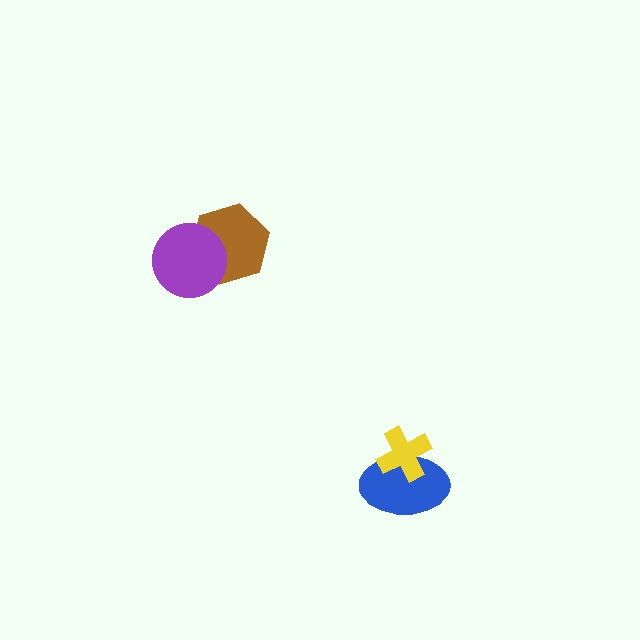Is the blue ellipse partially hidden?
Yes, it is partially covered by another shape.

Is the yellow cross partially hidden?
No, no other shape covers it.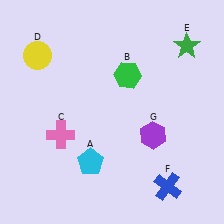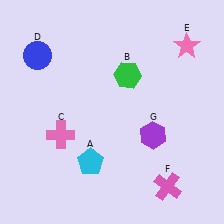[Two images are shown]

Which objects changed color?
D changed from yellow to blue. E changed from green to pink. F changed from blue to pink.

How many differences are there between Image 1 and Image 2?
There are 3 differences between the two images.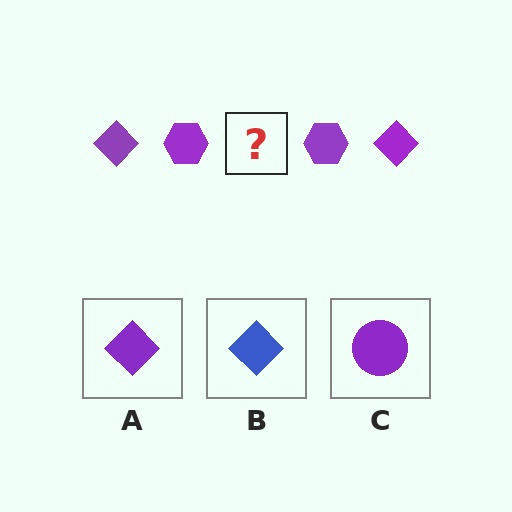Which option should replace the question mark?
Option A.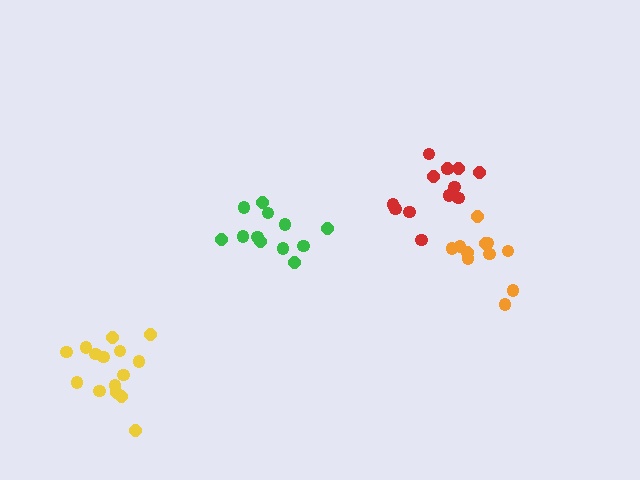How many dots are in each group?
Group 1: 12 dots, Group 2: 13 dots, Group 3: 12 dots, Group 4: 15 dots (52 total).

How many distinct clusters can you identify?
There are 4 distinct clusters.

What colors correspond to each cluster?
The clusters are colored: green, red, orange, yellow.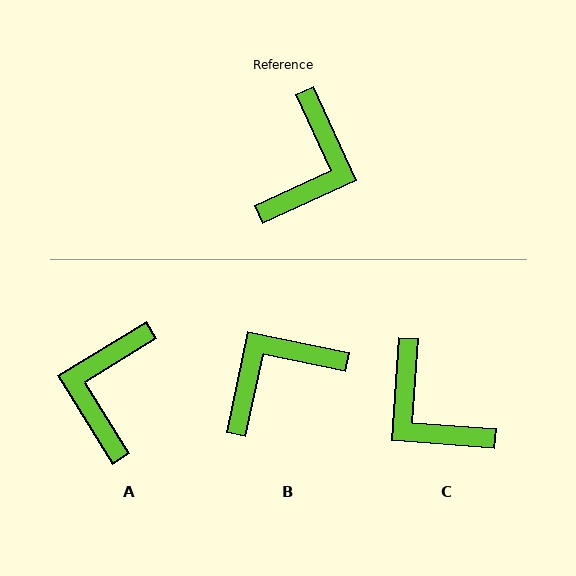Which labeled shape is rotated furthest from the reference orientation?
A, about 173 degrees away.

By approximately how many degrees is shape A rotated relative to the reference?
Approximately 173 degrees clockwise.